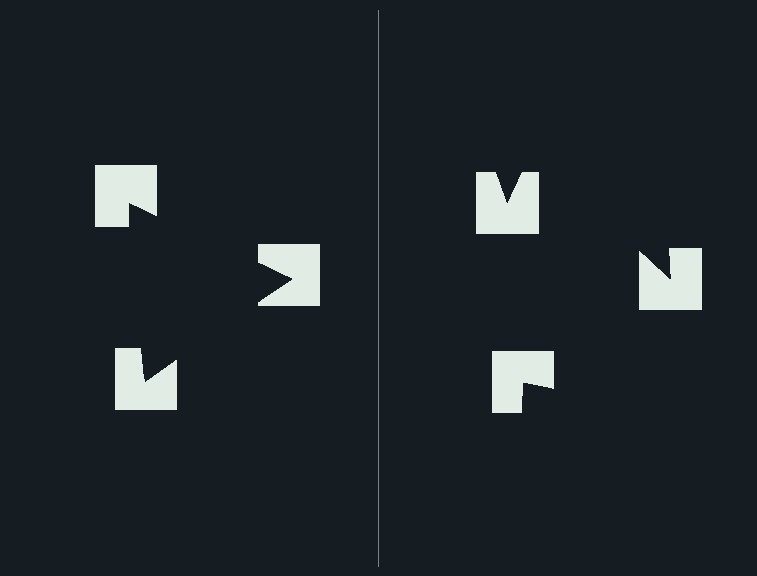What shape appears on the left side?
An illusory triangle.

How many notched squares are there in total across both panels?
6 — 3 on each side.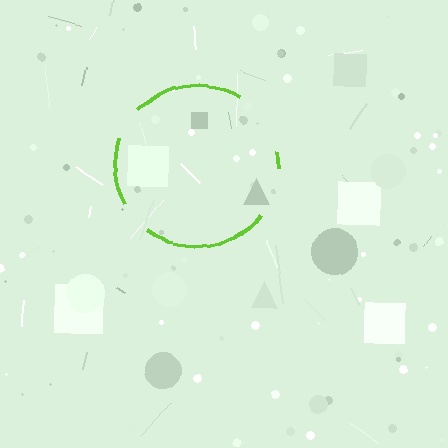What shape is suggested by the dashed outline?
The dashed outline suggests a circle.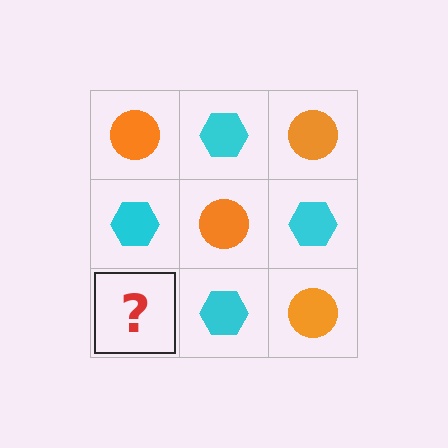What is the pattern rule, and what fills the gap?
The rule is that it alternates orange circle and cyan hexagon in a checkerboard pattern. The gap should be filled with an orange circle.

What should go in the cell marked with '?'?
The missing cell should contain an orange circle.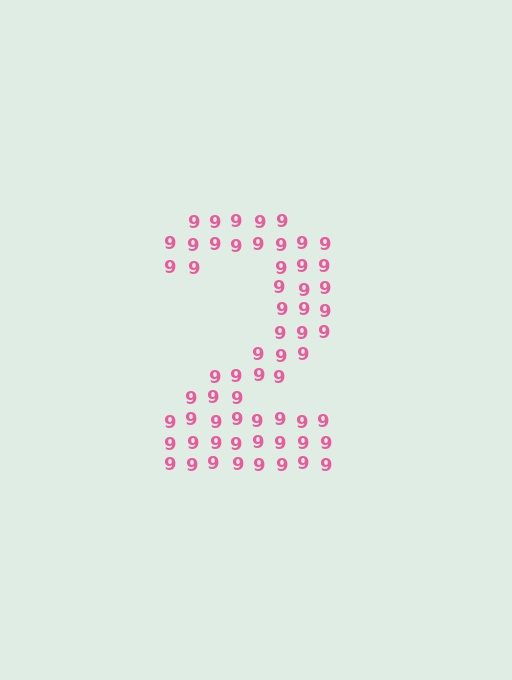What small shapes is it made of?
It is made of small digit 9's.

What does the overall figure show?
The overall figure shows the digit 2.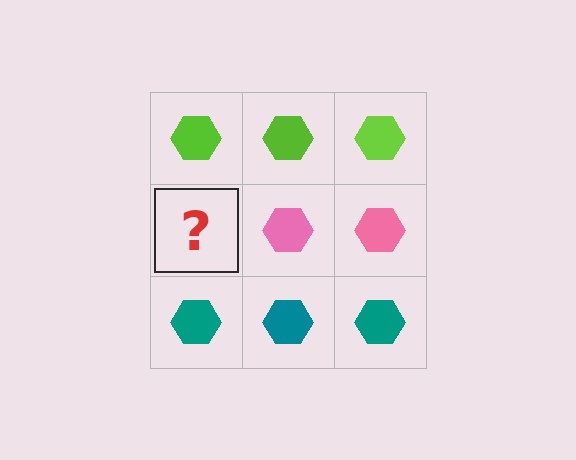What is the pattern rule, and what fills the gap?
The rule is that each row has a consistent color. The gap should be filled with a pink hexagon.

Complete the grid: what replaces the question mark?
The question mark should be replaced with a pink hexagon.